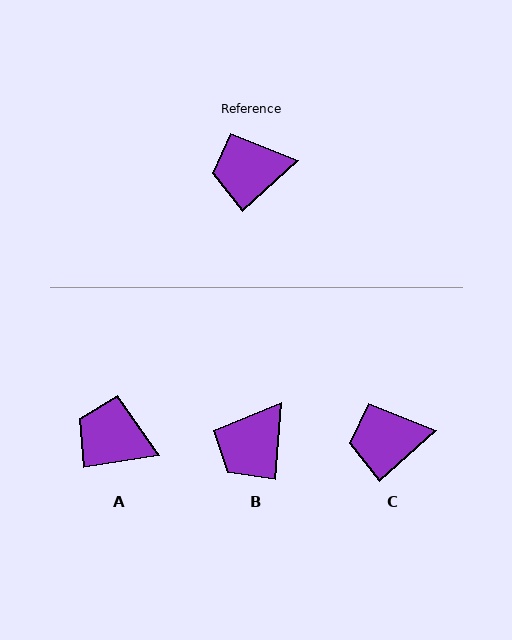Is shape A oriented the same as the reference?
No, it is off by about 33 degrees.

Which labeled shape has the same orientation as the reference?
C.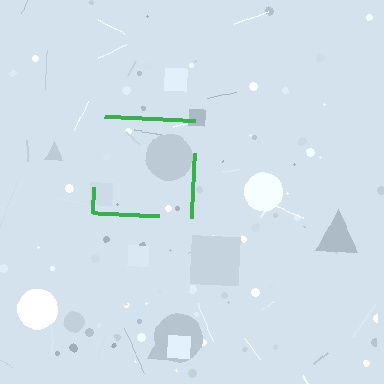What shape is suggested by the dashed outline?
The dashed outline suggests a square.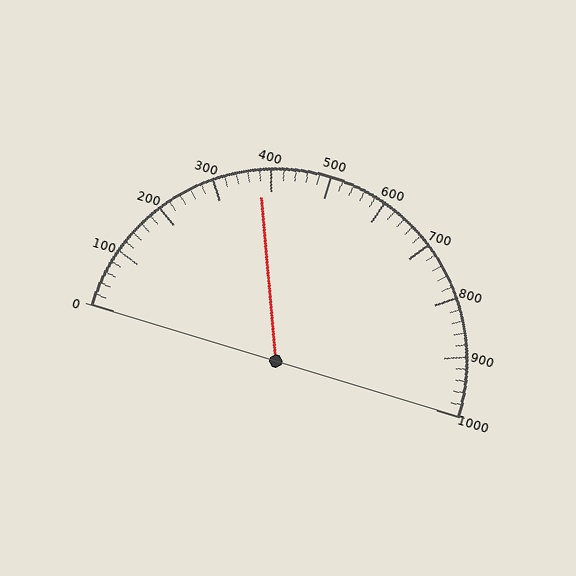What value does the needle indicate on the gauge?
The needle indicates approximately 380.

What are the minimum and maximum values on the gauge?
The gauge ranges from 0 to 1000.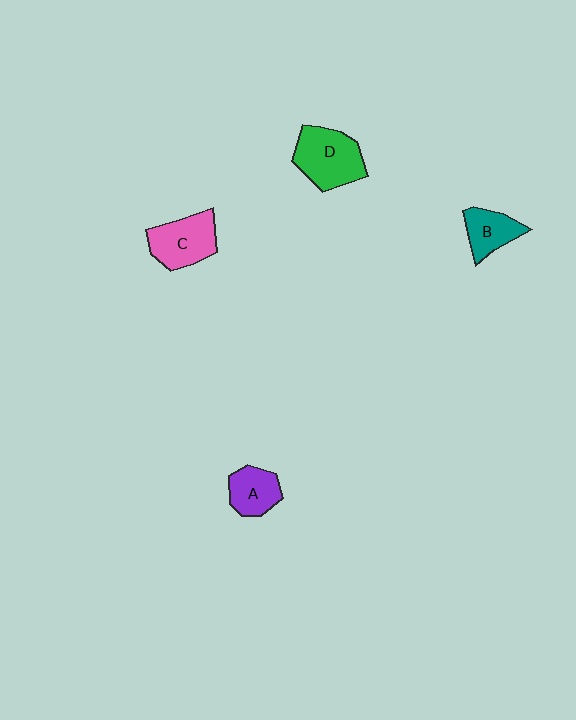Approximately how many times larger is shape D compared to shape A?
Approximately 1.6 times.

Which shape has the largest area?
Shape D (green).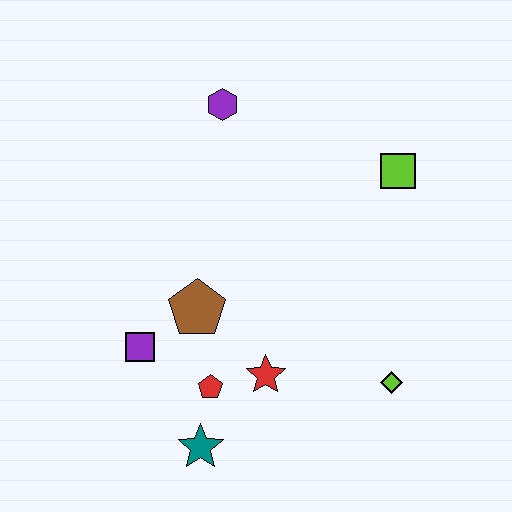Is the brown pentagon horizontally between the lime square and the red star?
No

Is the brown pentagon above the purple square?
Yes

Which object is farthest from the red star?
The purple hexagon is farthest from the red star.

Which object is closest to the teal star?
The red pentagon is closest to the teal star.